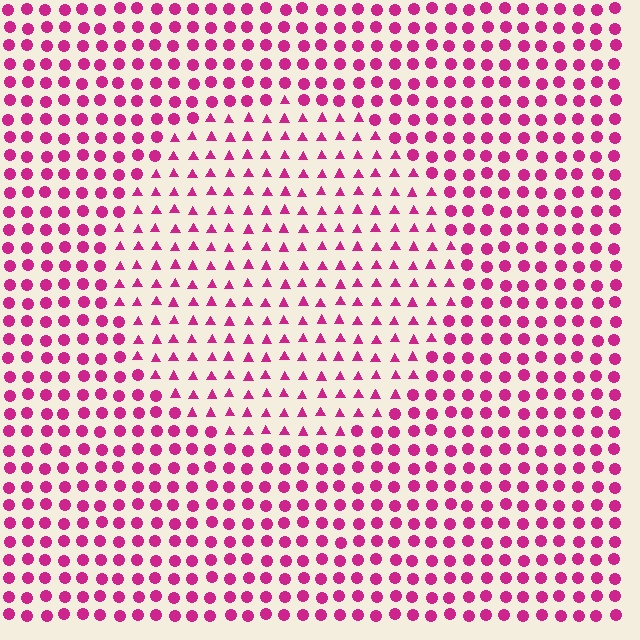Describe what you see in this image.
The image is filled with small magenta elements arranged in a uniform grid. A circle-shaped region contains triangles, while the surrounding area contains circles. The boundary is defined purely by the change in element shape.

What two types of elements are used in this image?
The image uses triangles inside the circle region and circles outside it.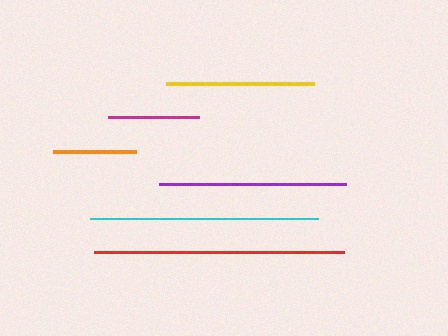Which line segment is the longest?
The red line is the longest at approximately 250 pixels.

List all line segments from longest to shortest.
From longest to shortest: red, cyan, purple, yellow, magenta, orange.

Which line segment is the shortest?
The orange line is the shortest at approximately 83 pixels.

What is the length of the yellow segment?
The yellow segment is approximately 149 pixels long.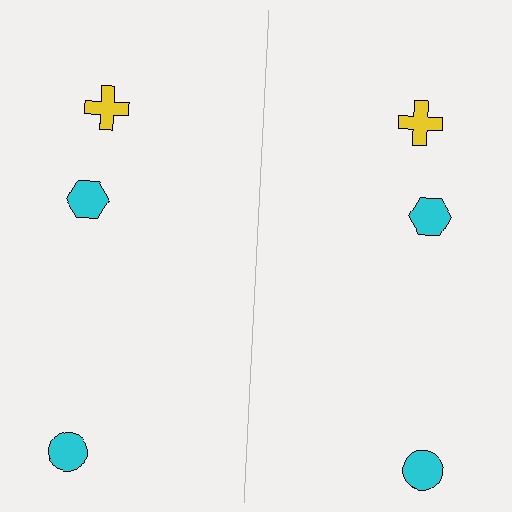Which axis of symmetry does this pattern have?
The pattern has a vertical axis of symmetry running through the center of the image.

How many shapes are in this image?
There are 6 shapes in this image.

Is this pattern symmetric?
Yes, this pattern has bilateral (reflection) symmetry.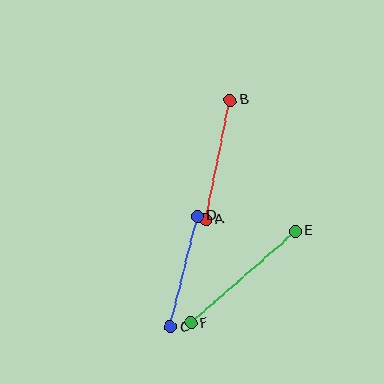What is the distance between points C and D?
The distance is approximately 114 pixels.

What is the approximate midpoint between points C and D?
The midpoint is at approximately (184, 272) pixels.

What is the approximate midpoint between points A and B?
The midpoint is at approximately (218, 160) pixels.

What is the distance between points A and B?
The distance is approximately 121 pixels.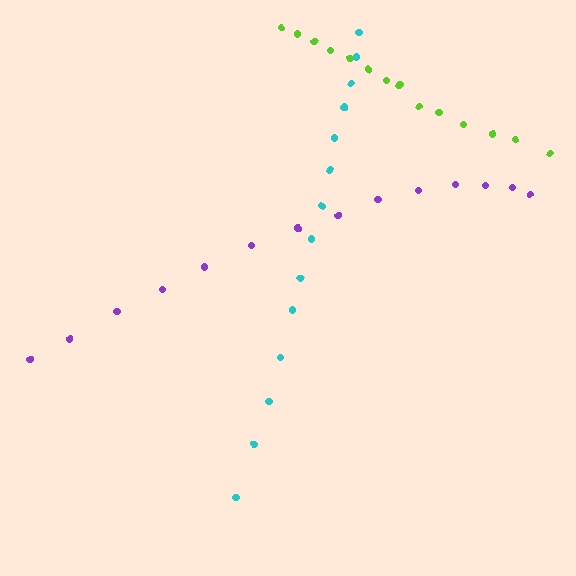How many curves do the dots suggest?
There are 3 distinct paths.